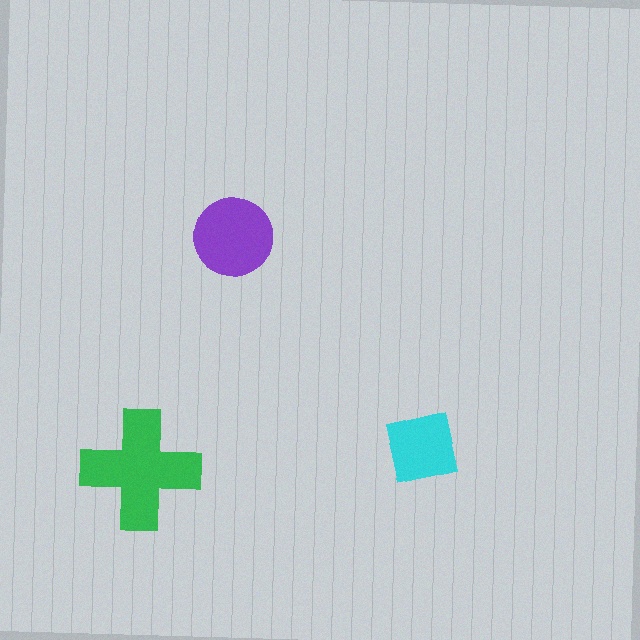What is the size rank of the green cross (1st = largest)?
1st.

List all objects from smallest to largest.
The cyan square, the purple circle, the green cross.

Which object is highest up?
The purple circle is topmost.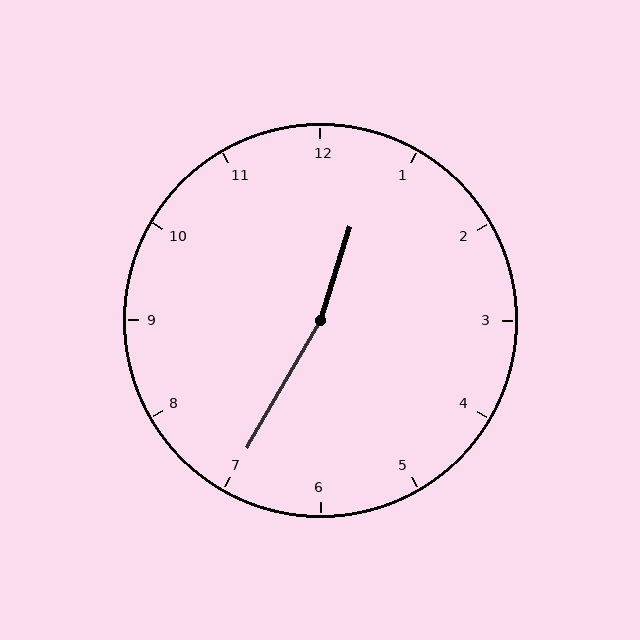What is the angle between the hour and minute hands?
Approximately 168 degrees.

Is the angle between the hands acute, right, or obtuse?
It is obtuse.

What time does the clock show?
12:35.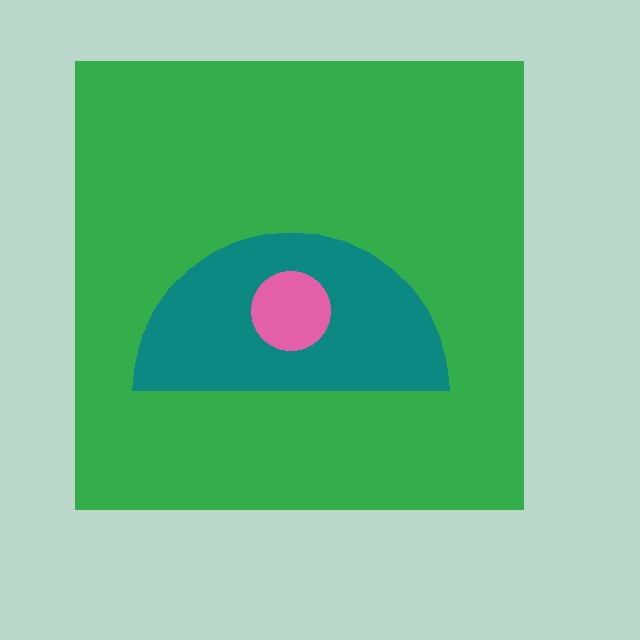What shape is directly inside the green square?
The teal semicircle.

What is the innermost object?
The pink circle.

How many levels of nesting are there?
3.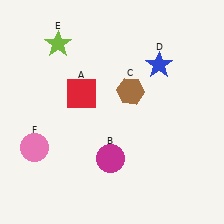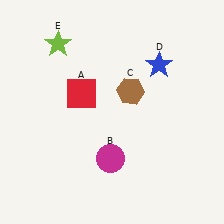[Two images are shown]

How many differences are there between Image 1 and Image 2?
There is 1 difference between the two images.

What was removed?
The pink circle (F) was removed in Image 2.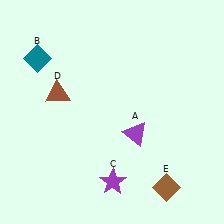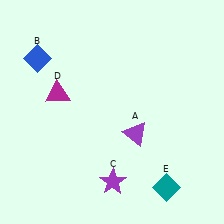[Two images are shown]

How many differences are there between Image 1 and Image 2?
There are 3 differences between the two images.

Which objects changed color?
B changed from teal to blue. D changed from brown to magenta. E changed from brown to teal.